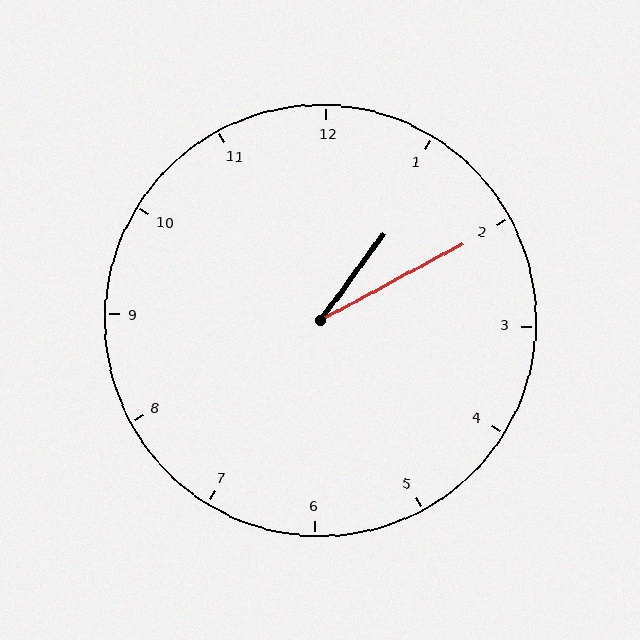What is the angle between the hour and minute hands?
Approximately 25 degrees.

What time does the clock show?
1:10.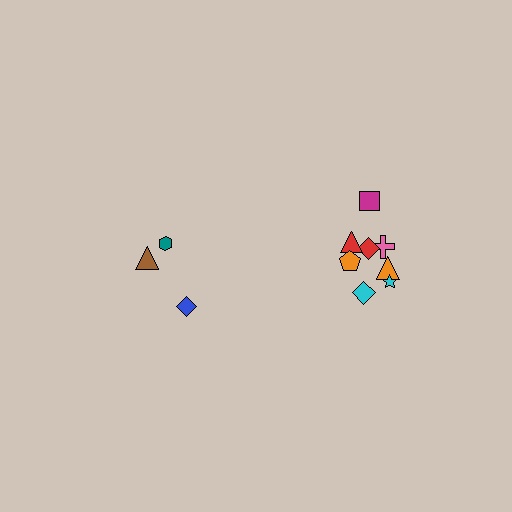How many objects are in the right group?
There are 8 objects.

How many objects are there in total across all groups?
There are 11 objects.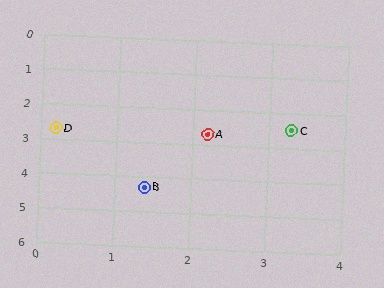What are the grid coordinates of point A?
Point A is at approximately (2.2, 2.7).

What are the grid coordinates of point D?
Point D is at approximately (0.2, 2.7).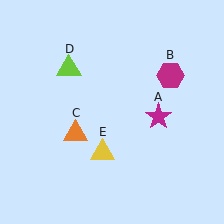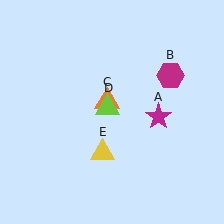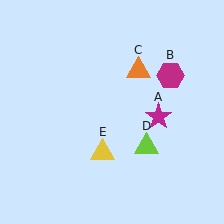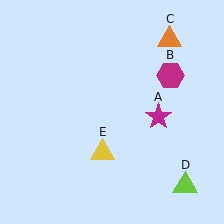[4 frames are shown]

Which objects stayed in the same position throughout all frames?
Magenta star (object A) and magenta hexagon (object B) and yellow triangle (object E) remained stationary.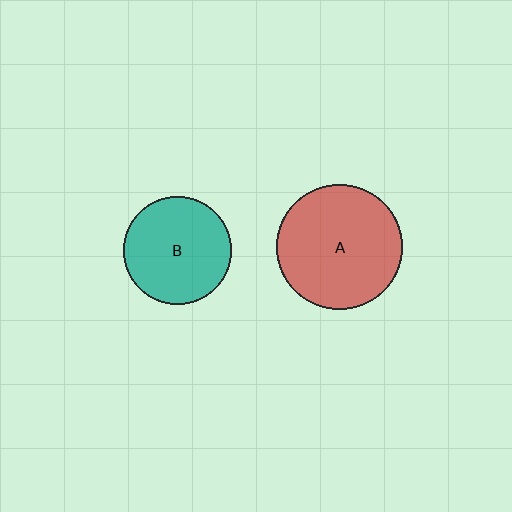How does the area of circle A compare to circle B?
Approximately 1.3 times.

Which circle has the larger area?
Circle A (red).